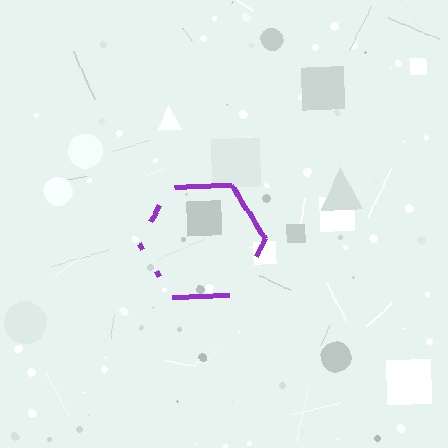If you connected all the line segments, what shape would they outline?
They would outline a hexagon.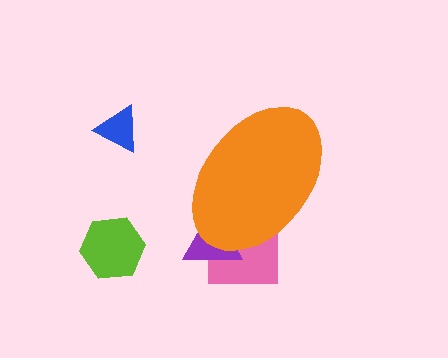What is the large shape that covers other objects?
An orange ellipse.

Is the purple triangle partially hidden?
Yes, the purple triangle is partially hidden behind the orange ellipse.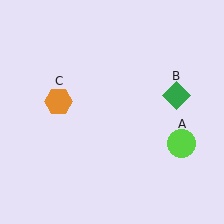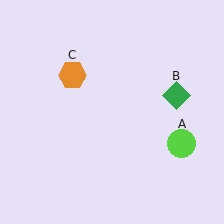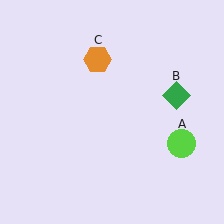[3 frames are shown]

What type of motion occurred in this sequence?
The orange hexagon (object C) rotated clockwise around the center of the scene.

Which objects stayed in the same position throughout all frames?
Lime circle (object A) and green diamond (object B) remained stationary.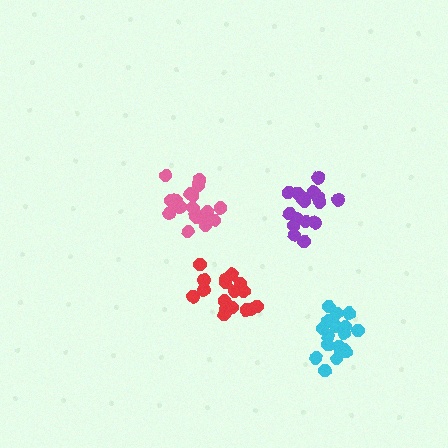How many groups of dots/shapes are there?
There are 4 groups.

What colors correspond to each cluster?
The clusters are colored: cyan, red, pink, purple.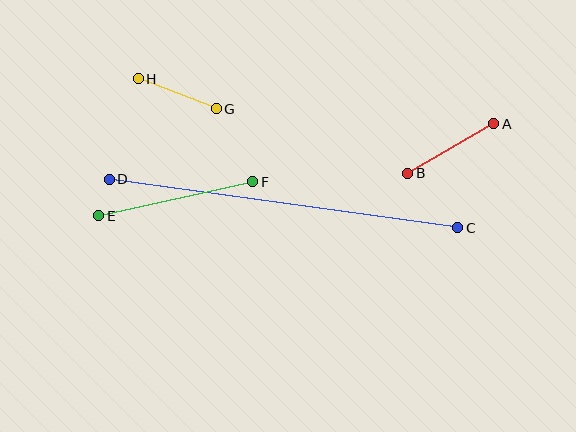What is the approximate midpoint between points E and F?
The midpoint is at approximately (176, 199) pixels.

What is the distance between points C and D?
The distance is approximately 352 pixels.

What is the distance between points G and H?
The distance is approximately 84 pixels.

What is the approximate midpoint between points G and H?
The midpoint is at approximately (177, 94) pixels.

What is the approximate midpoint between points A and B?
The midpoint is at approximately (451, 148) pixels.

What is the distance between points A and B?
The distance is approximately 99 pixels.